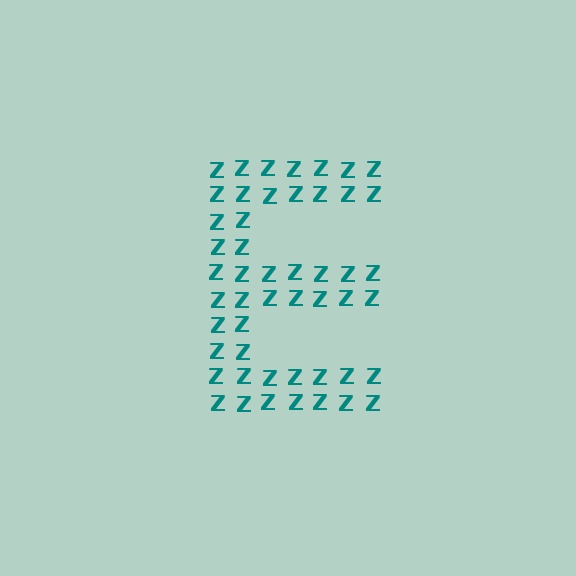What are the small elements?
The small elements are letter Z's.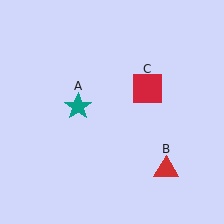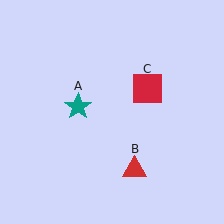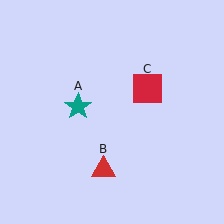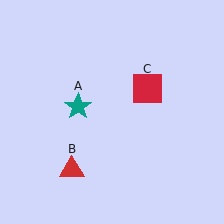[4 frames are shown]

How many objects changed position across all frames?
1 object changed position: red triangle (object B).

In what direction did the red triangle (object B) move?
The red triangle (object B) moved left.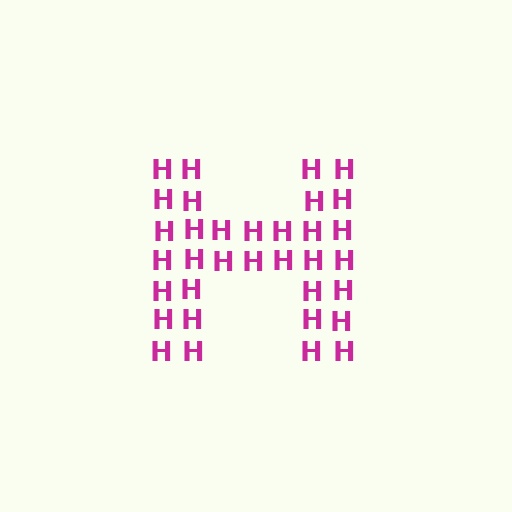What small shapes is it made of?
It is made of small letter H's.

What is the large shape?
The large shape is the letter H.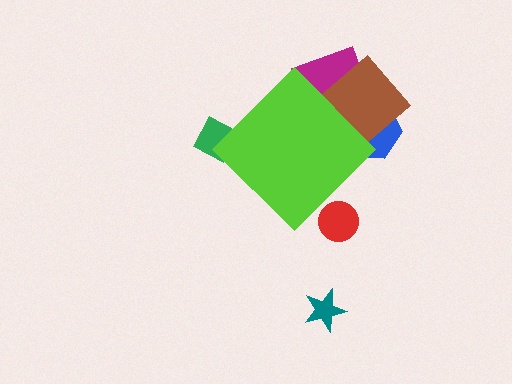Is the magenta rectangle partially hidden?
Yes, the magenta rectangle is partially hidden behind the lime diamond.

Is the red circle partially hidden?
Yes, the red circle is partially hidden behind the lime diamond.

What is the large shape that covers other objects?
A lime diamond.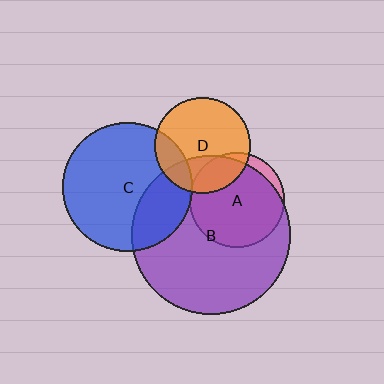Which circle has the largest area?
Circle B (purple).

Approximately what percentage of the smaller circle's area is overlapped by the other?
Approximately 30%.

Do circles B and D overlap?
Yes.